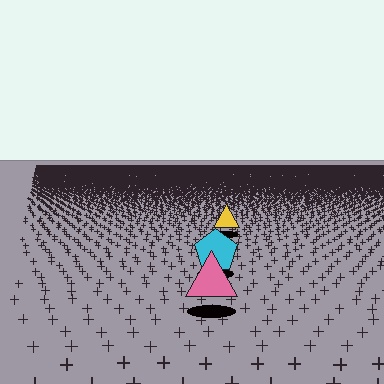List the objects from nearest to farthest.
From nearest to farthest: the pink triangle, the cyan pentagon, the yellow triangle.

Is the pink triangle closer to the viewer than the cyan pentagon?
Yes. The pink triangle is closer — you can tell from the texture gradient: the ground texture is coarser near it.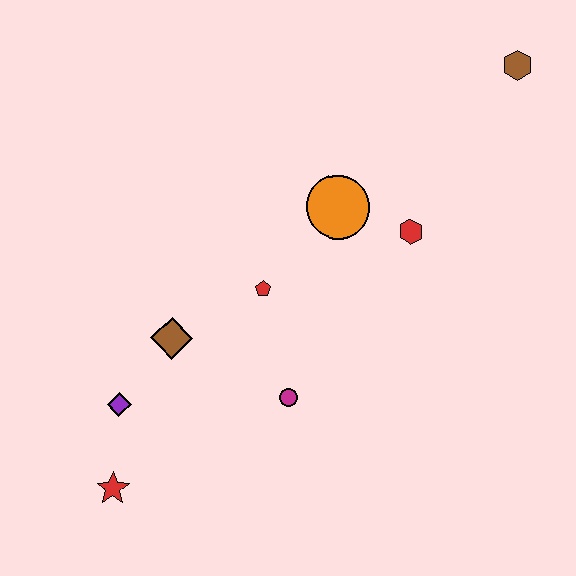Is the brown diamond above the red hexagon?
No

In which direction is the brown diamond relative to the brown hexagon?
The brown diamond is to the left of the brown hexagon.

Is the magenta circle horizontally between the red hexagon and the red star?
Yes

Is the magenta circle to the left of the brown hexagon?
Yes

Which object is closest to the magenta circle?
The red pentagon is closest to the magenta circle.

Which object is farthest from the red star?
The brown hexagon is farthest from the red star.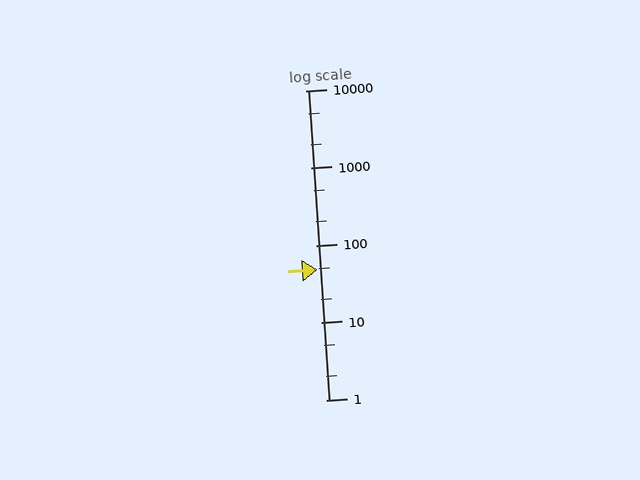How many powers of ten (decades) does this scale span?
The scale spans 4 decades, from 1 to 10000.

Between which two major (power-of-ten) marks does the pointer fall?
The pointer is between 10 and 100.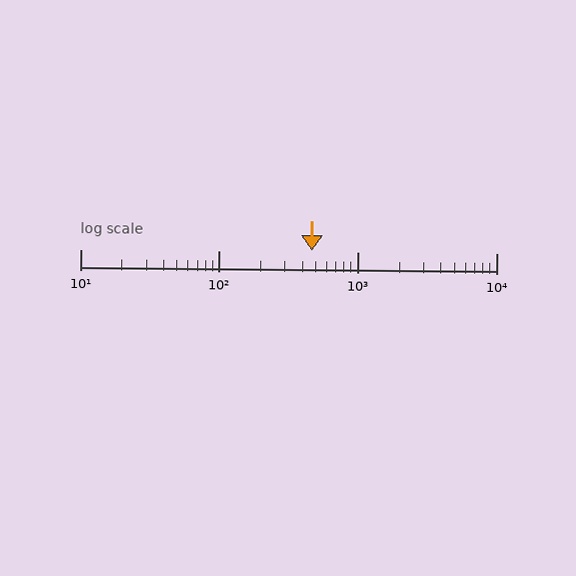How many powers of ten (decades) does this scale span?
The scale spans 3 decades, from 10 to 10000.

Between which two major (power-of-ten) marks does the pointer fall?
The pointer is between 100 and 1000.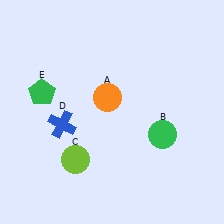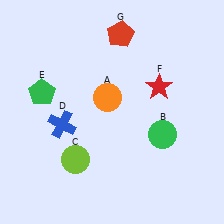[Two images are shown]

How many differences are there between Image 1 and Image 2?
There are 2 differences between the two images.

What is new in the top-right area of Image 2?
A red star (F) was added in the top-right area of Image 2.